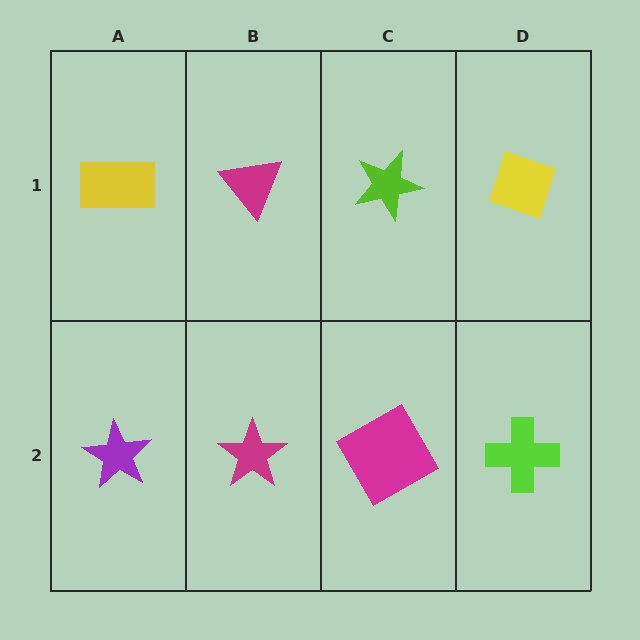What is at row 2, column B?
A magenta star.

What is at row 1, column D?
A yellow diamond.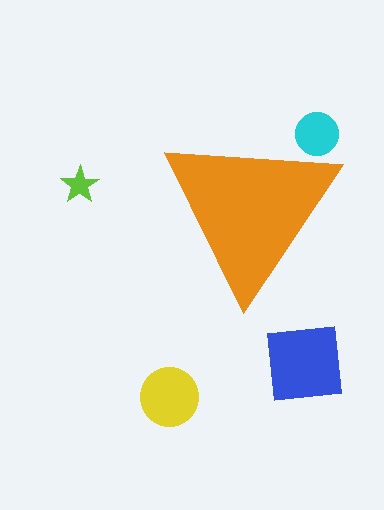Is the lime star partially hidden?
No, the lime star is fully visible.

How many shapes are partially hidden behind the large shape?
1 shape is partially hidden.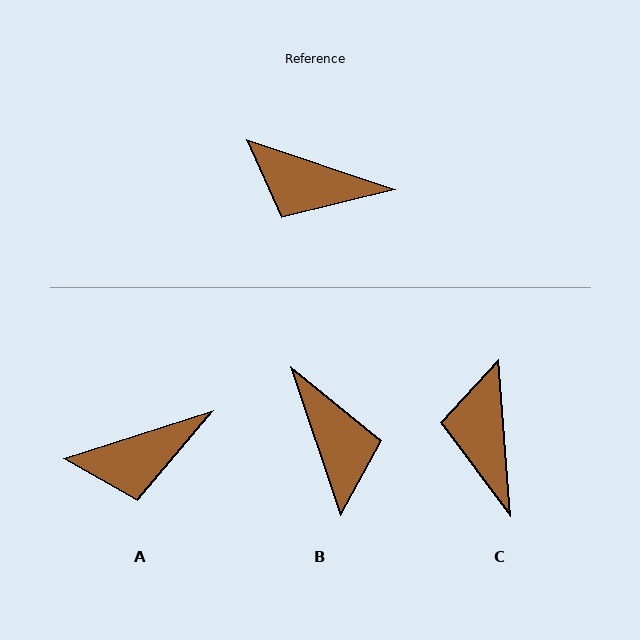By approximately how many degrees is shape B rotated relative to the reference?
Approximately 127 degrees counter-clockwise.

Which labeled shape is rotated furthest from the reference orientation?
B, about 127 degrees away.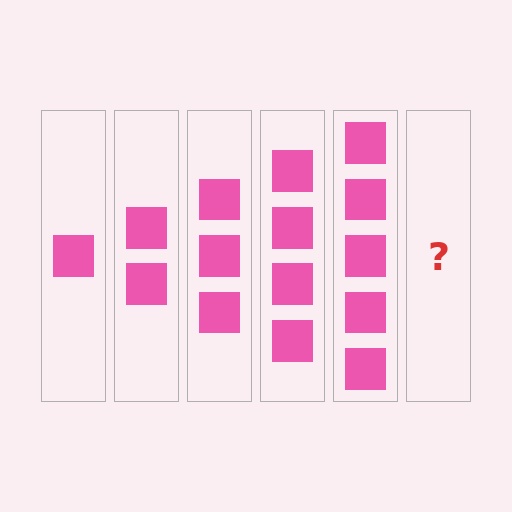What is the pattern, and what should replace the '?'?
The pattern is that each step adds one more square. The '?' should be 6 squares.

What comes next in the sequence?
The next element should be 6 squares.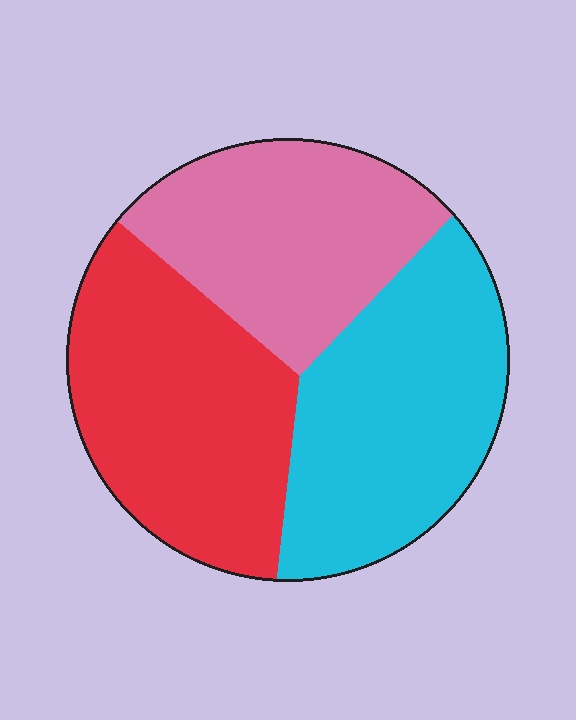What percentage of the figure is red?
Red takes up between a quarter and a half of the figure.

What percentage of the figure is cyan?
Cyan covers around 35% of the figure.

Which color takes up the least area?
Pink, at roughly 30%.